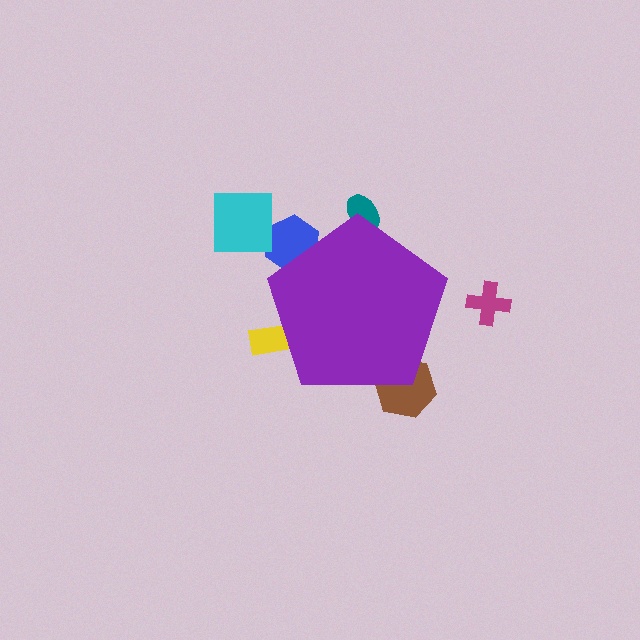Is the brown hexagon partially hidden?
Yes, the brown hexagon is partially hidden behind the purple pentagon.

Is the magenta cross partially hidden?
No, the magenta cross is fully visible.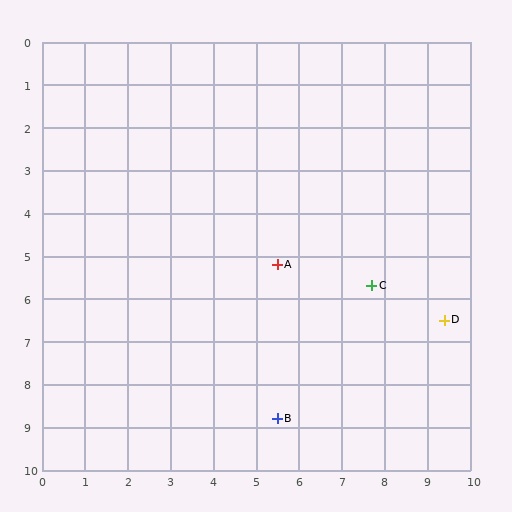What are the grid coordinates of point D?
Point D is at approximately (9.4, 6.5).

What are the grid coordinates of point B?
Point B is at approximately (5.5, 8.8).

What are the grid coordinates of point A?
Point A is at approximately (5.5, 5.2).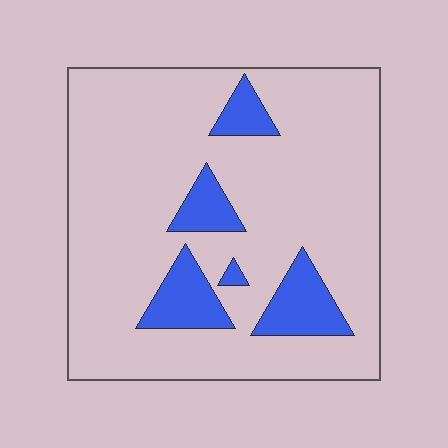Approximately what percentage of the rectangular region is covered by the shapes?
Approximately 15%.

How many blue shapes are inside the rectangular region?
5.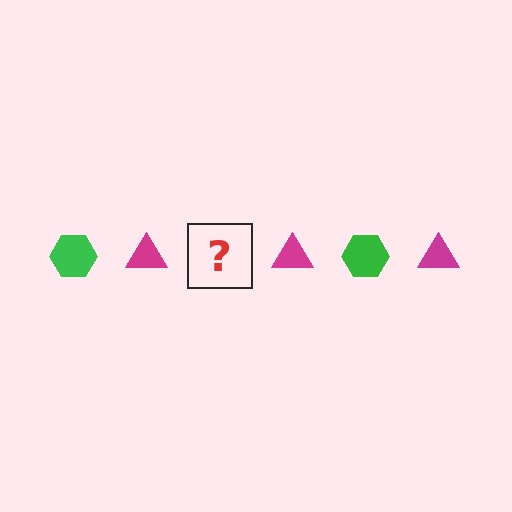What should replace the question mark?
The question mark should be replaced with a green hexagon.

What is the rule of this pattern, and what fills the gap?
The rule is that the pattern alternates between green hexagon and magenta triangle. The gap should be filled with a green hexagon.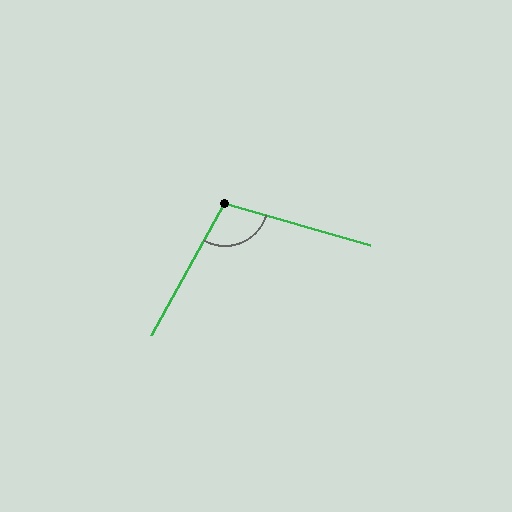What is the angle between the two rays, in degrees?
Approximately 103 degrees.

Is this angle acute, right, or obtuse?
It is obtuse.